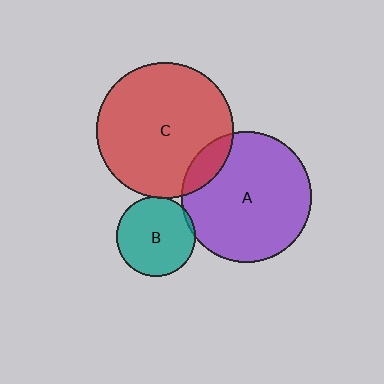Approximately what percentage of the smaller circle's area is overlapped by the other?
Approximately 10%.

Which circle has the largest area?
Circle C (red).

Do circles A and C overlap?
Yes.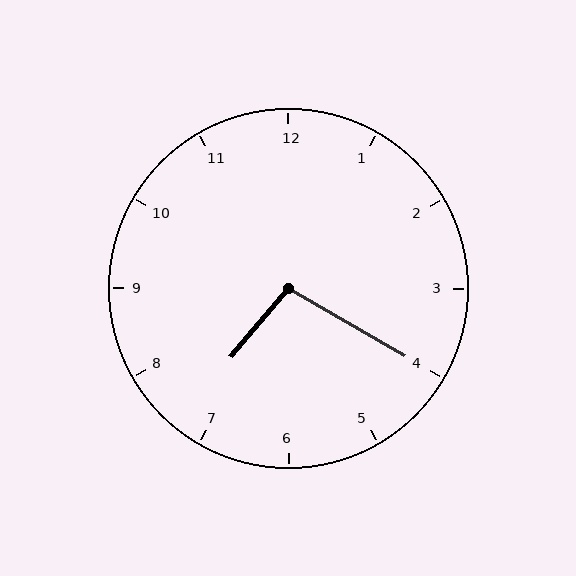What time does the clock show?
7:20.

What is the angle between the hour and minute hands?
Approximately 100 degrees.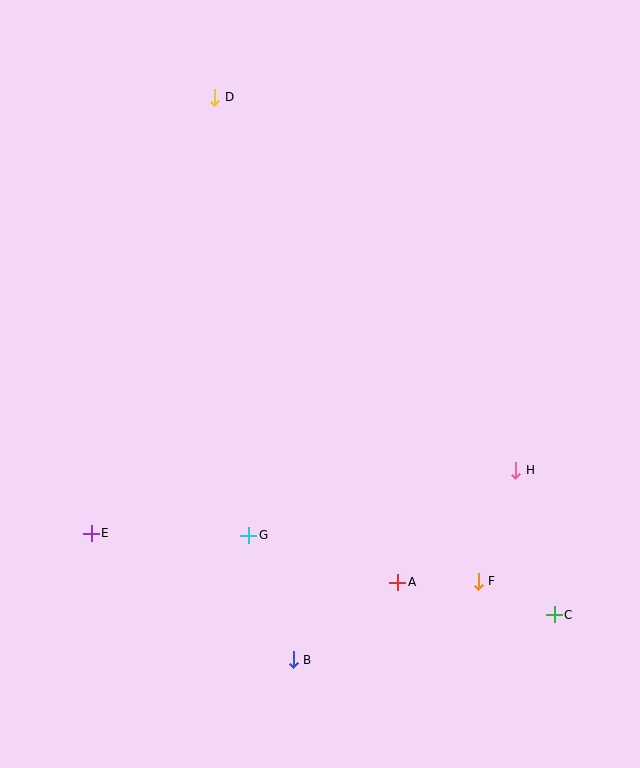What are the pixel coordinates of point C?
Point C is at (554, 615).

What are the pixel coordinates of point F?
Point F is at (478, 581).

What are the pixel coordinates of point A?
Point A is at (398, 582).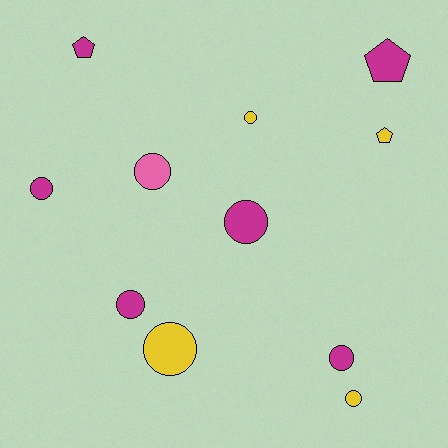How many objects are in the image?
There are 11 objects.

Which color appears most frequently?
Magenta, with 6 objects.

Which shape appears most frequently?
Circle, with 8 objects.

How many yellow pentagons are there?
There is 1 yellow pentagon.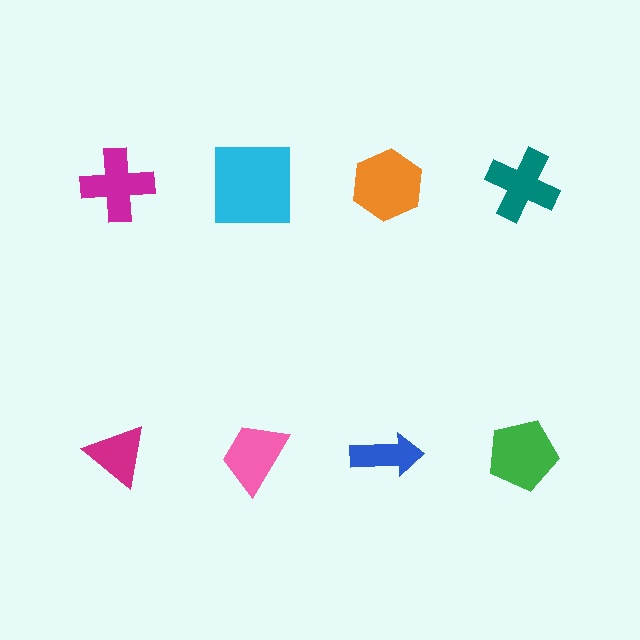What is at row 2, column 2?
A pink trapezoid.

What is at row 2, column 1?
A magenta triangle.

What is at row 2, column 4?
A green pentagon.